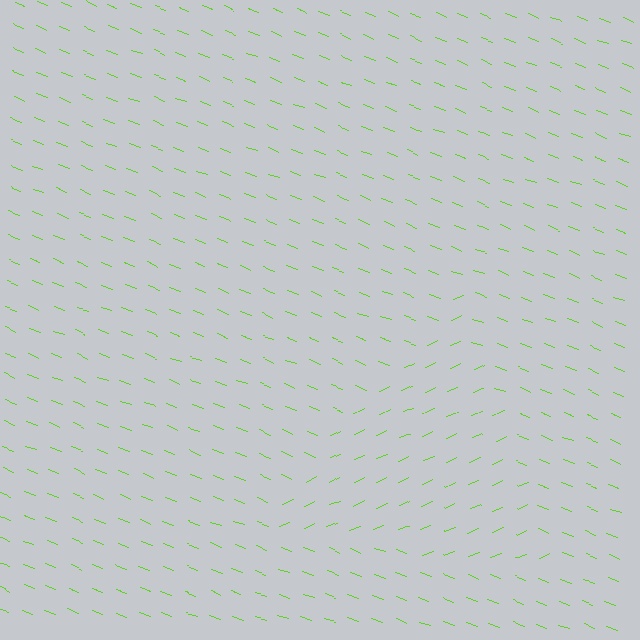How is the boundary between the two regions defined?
The boundary is defined purely by a change in line orientation (approximately 45 degrees difference). All lines are the same color and thickness.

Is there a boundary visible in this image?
Yes, there is a texture boundary formed by a change in line orientation.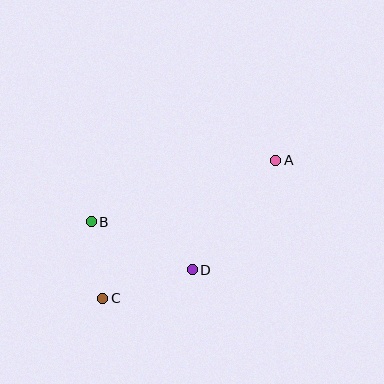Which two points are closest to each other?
Points B and C are closest to each other.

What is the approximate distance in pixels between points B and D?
The distance between B and D is approximately 112 pixels.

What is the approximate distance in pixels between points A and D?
The distance between A and D is approximately 138 pixels.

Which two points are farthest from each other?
Points A and C are farthest from each other.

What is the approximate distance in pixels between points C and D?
The distance between C and D is approximately 94 pixels.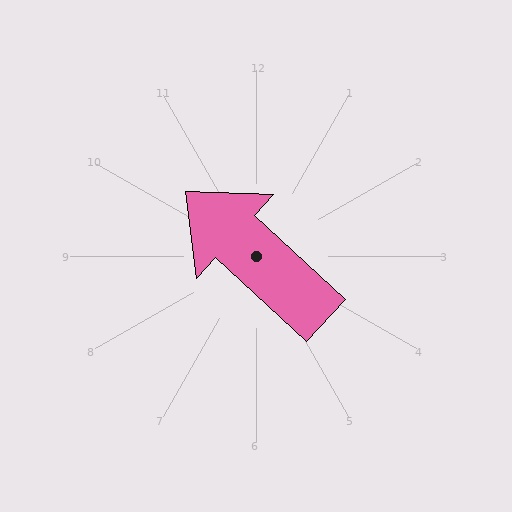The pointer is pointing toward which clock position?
Roughly 10 o'clock.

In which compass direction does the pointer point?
Northwest.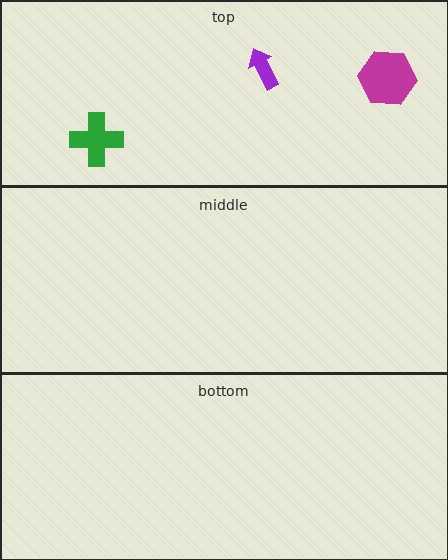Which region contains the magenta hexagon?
The top region.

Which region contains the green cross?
The top region.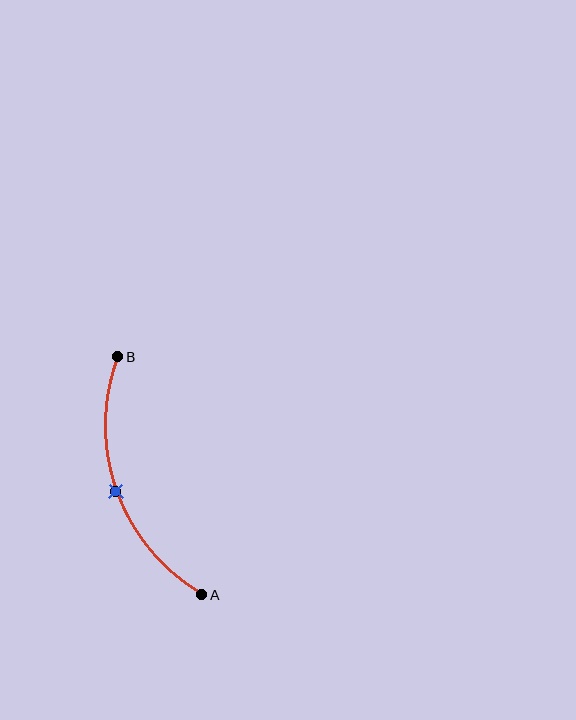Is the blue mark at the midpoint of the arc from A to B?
Yes. The blue mark lies on the arc at equal arc-length from both A and B — it is the arc midpoint.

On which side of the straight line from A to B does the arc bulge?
The arc bulges to the left of the straight line connecting A and B.